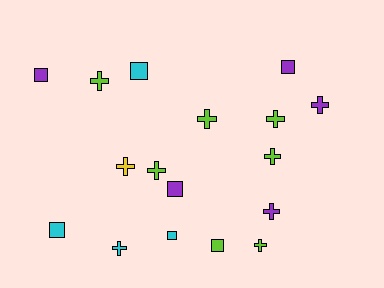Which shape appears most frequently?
Cross, with 10 objects.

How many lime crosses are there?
There are 6 lime crosses.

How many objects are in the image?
There are 17 objects.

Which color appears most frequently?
Lime, with 7 objects.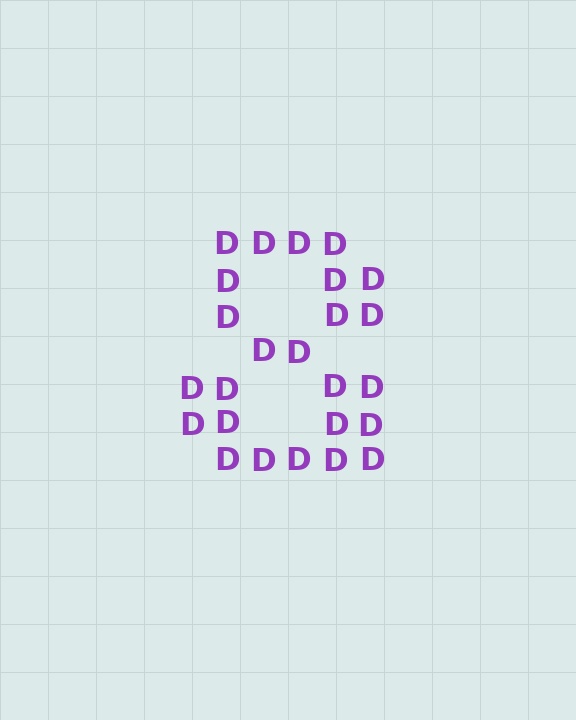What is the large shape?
The large shape is the digit 8.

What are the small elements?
The small elements are letter D's.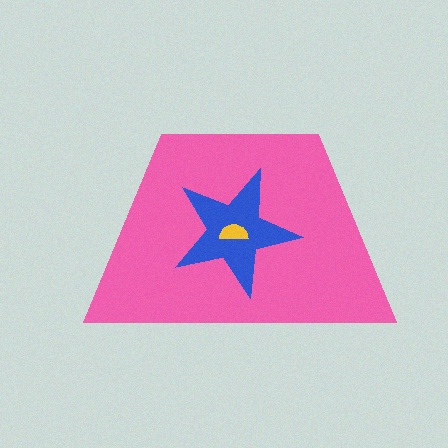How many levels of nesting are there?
3.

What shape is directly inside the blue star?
The yellow semicircle.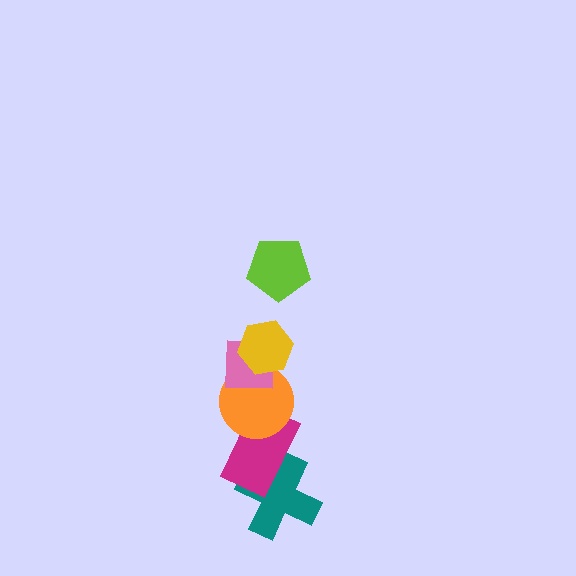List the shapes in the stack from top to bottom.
From top to bottom: the lime pentagon, the yellow hexagon, the pink square, the orange circle, the magenta rectangle, the teal cross.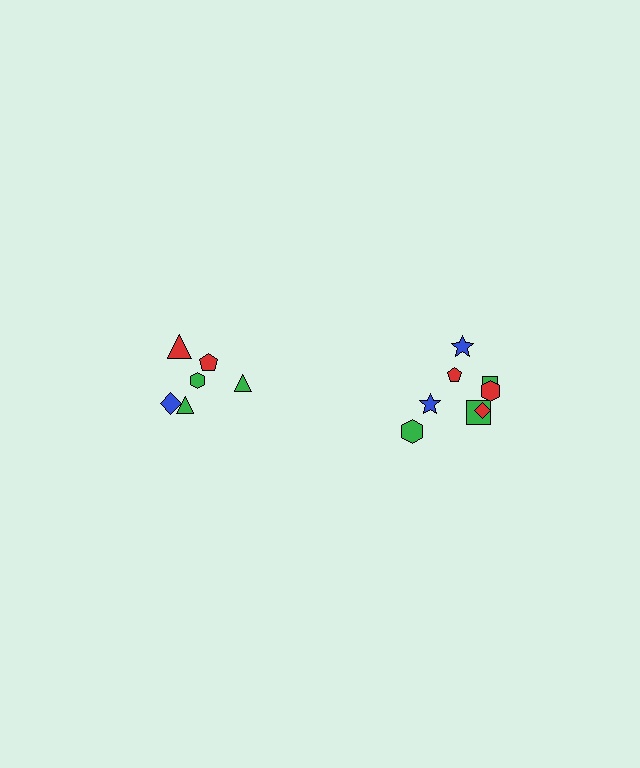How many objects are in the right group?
There are 8 objects.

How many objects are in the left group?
There are 6 objects.